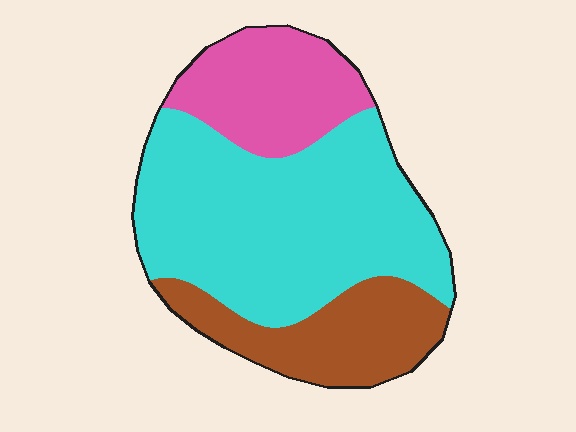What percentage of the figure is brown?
Brown takes up about one fifth (1/5) of the figure.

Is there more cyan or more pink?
Cyan.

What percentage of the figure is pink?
Pink covers 22% of the figure.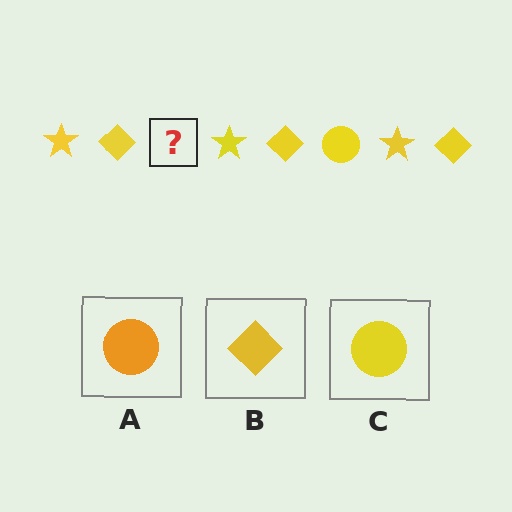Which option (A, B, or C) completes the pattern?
C.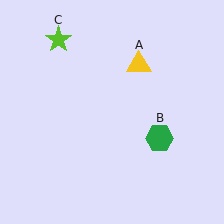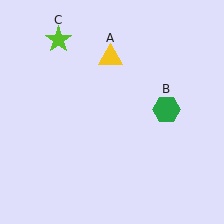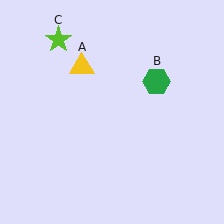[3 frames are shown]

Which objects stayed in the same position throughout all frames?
Lime star (object C) remained stationary.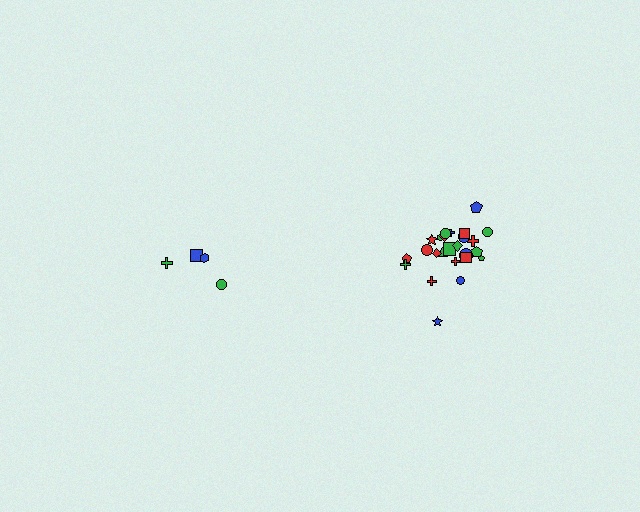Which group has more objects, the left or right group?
The right group.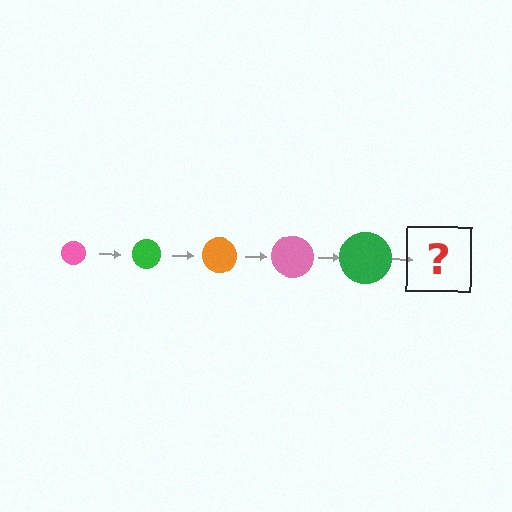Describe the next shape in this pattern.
It should be an orange circle, larger than the previous one.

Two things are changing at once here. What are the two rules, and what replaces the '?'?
The two rules are that the circle grows larger each step and the color cycles through pink, green, and orange. The '?' should be an orange circle, larger than the previous one.